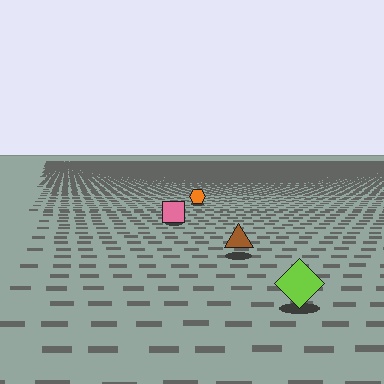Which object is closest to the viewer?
The lime diamond is closest. The texture marks near it are larger and more spread out.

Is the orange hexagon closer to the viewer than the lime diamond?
No. The lime diamond is closer — you can tell from the texture gradient: the ground texture is coarser near it.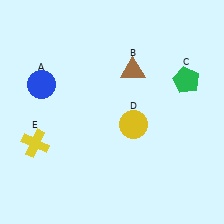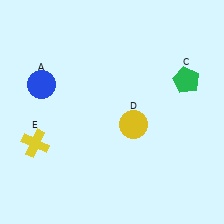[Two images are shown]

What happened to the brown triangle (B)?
The brown triangle (B) was removed in Image 2. It was in the top-right area of Image 1.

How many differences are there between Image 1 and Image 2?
There is 1 difference between the two images.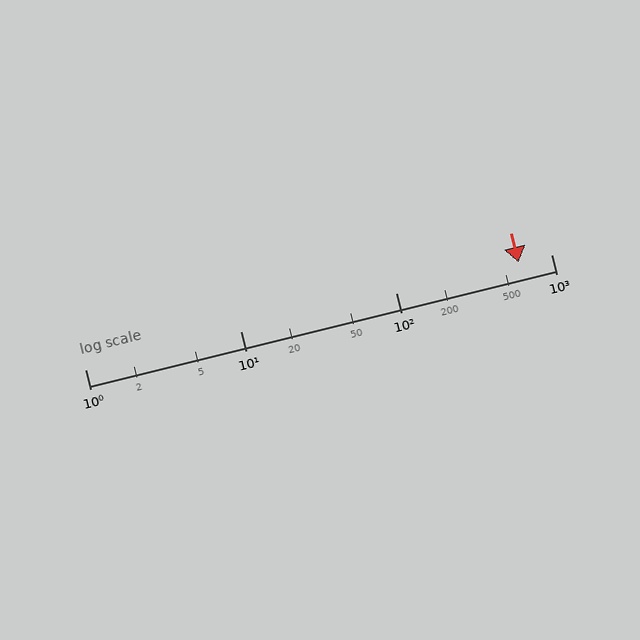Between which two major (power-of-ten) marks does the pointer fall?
The pointer is between 100 and 1000.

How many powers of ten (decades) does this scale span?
The scale spans 3 decades, from 1 to 1000.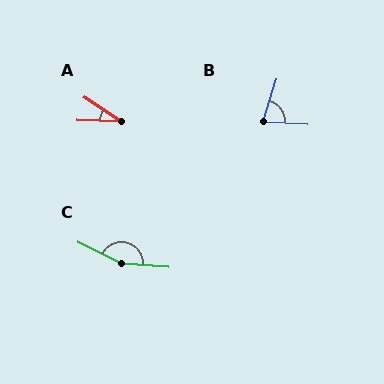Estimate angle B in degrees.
Approximately 76 degrees.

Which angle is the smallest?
A, at approximately 31 degrees.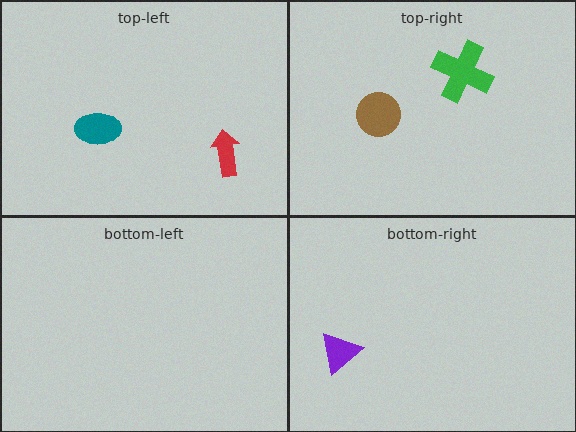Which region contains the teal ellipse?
The top-left region.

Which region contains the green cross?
The top-right region.